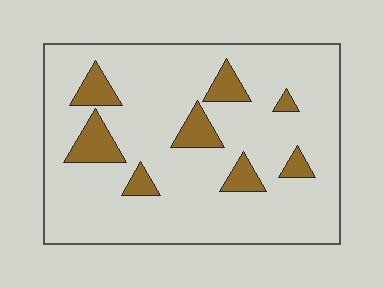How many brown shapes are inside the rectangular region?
8.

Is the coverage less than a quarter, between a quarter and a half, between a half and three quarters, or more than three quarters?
Less than a quarter.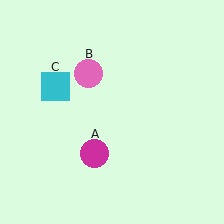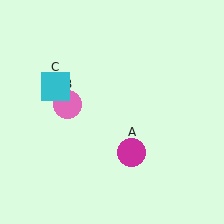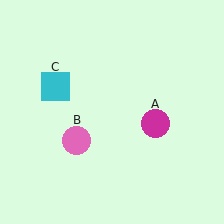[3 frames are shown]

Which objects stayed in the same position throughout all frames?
Cyan square (object C) remained stationary.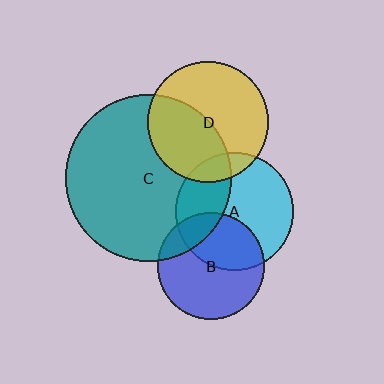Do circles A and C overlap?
Yes.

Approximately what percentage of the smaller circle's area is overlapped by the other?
Approximately 35%.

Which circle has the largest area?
Circle C (teal).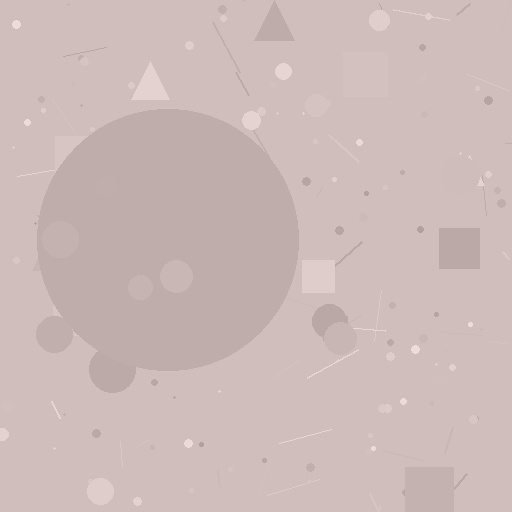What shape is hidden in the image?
A circle is hidden in the image.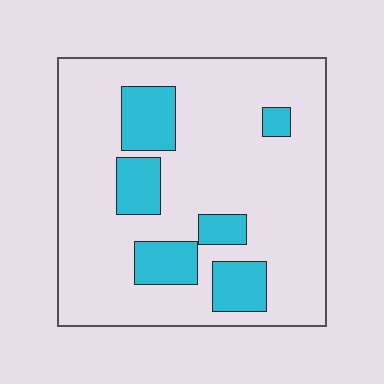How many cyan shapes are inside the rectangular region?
6.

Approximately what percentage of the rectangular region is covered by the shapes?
Approximately 20%.